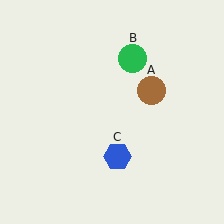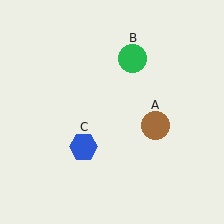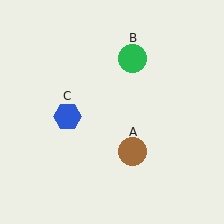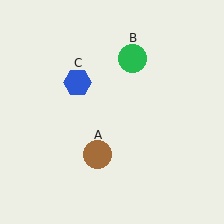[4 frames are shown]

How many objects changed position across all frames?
2 objects changed position: brown circle (object A), blue hexagon (object C).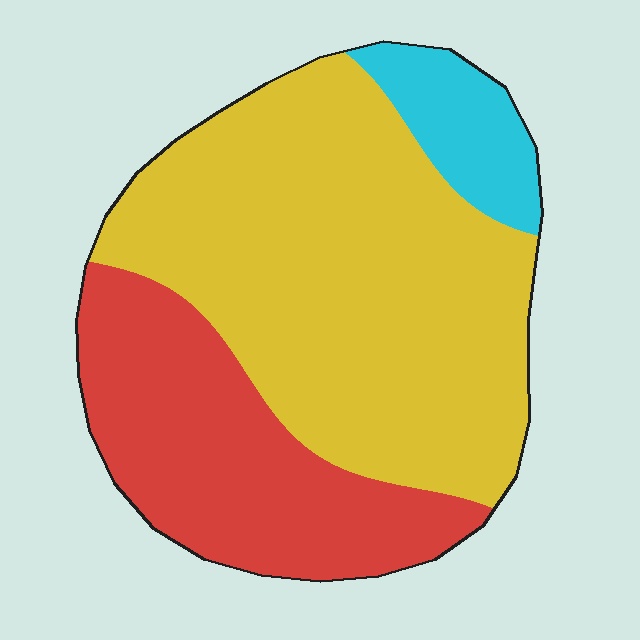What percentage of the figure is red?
Red covers roughly 30% of the figure.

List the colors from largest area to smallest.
From largest to smallest: yellow, red, cyan.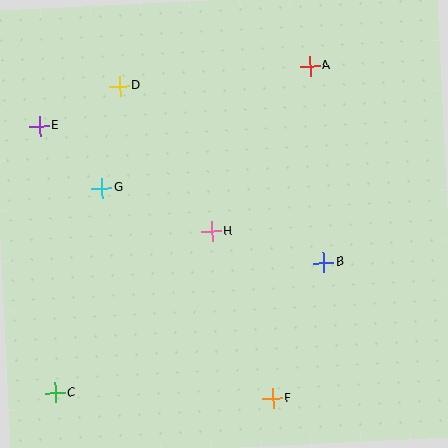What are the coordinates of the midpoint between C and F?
The midpoint between C and F is at (164, 396).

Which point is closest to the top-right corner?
Point A is closest to the top-right corner.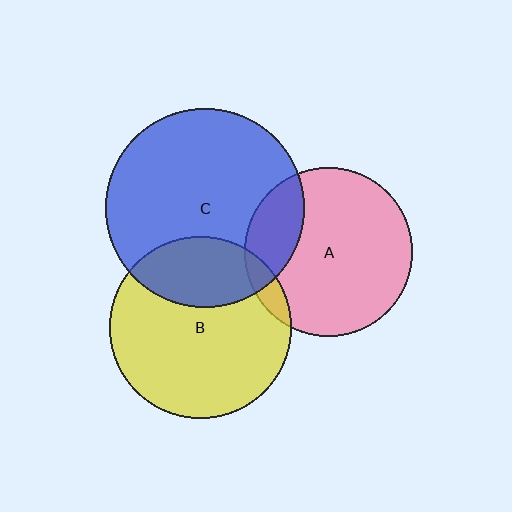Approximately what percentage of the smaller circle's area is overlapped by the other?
Approximately 5%.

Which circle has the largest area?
Circle C (blue).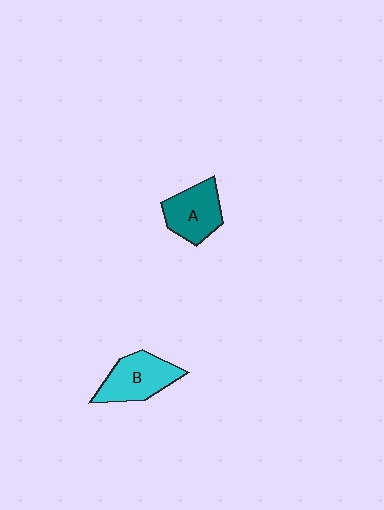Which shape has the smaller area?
Shape A (teal).